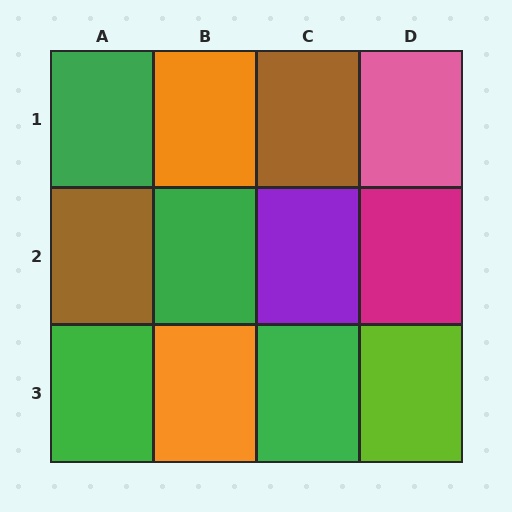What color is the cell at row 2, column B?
Green.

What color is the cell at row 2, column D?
Magenta.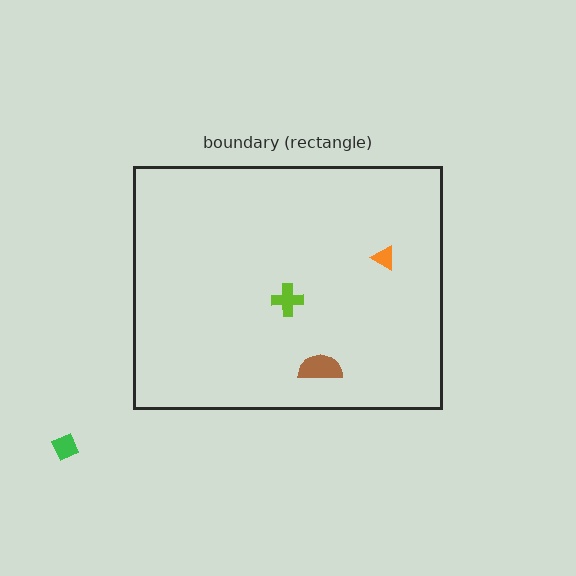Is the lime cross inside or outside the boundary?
Inside.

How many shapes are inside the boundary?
3 inside, 1 outside.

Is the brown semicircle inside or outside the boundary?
Inside.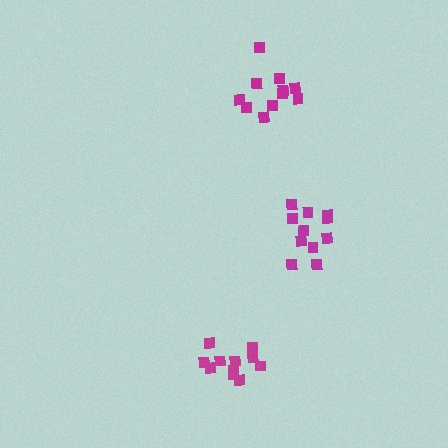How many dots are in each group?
Group 1: 11 dots, Group 2: 11 dots, Group 3: 11 dots (33 total).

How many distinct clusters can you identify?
There are 3 distinct clusters.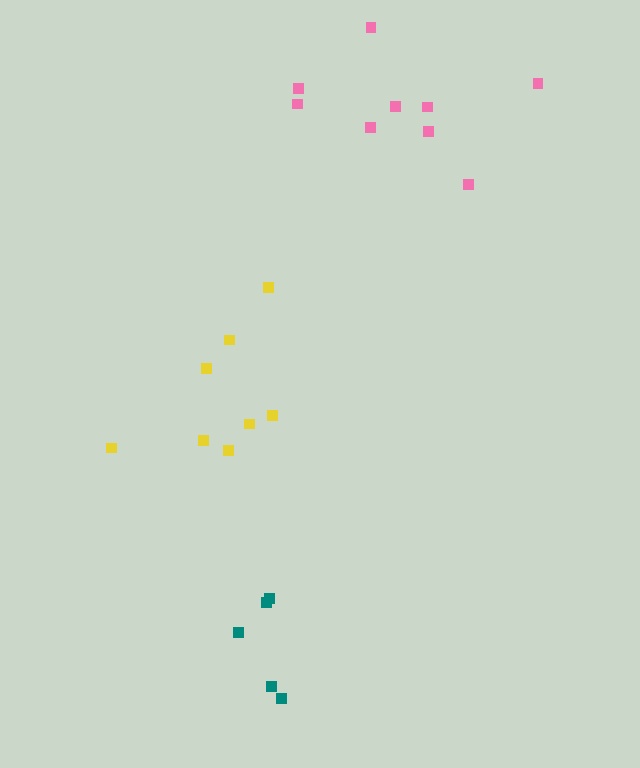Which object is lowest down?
The teal cluster is bottommost.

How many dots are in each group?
Group 1: 9 dots, Group 2: 8 dots, Group 3: 5 dots (22 total).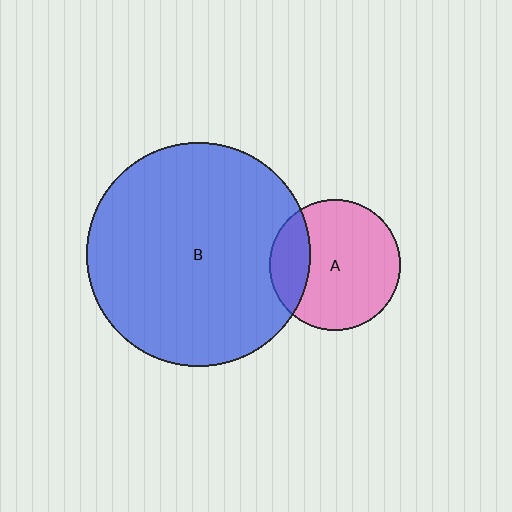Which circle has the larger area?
Circle B (blue).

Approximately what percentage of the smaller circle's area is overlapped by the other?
Approximately 20%.